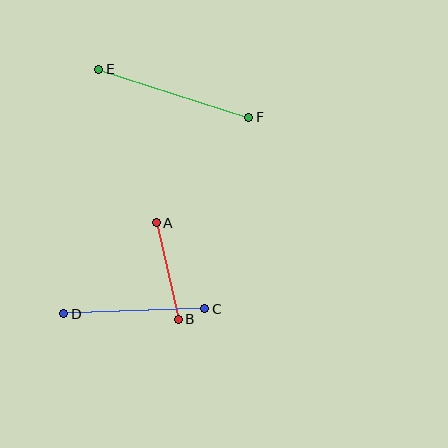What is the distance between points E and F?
The distance is approximately 158 pixels.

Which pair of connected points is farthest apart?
Points E and F are farthest apart.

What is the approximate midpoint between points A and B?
The midpoint is at approximately (167, 271) pixels.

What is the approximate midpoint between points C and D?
The midpoint is at approximately (134, 311) pixels.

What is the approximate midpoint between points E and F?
The midpoint is at approximately (174, 93) pixels.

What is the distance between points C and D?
The distance is approximately 141 pixels.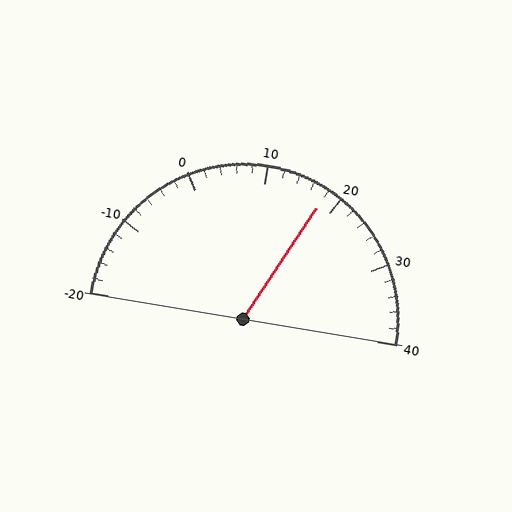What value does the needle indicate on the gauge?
The needle indicates approximately 18.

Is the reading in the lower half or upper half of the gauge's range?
The reading is in the upper half of the range (-20 to 40).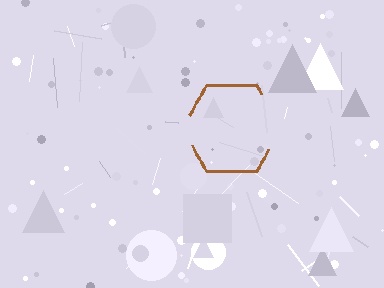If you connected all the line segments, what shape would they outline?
They would outline a hexagon.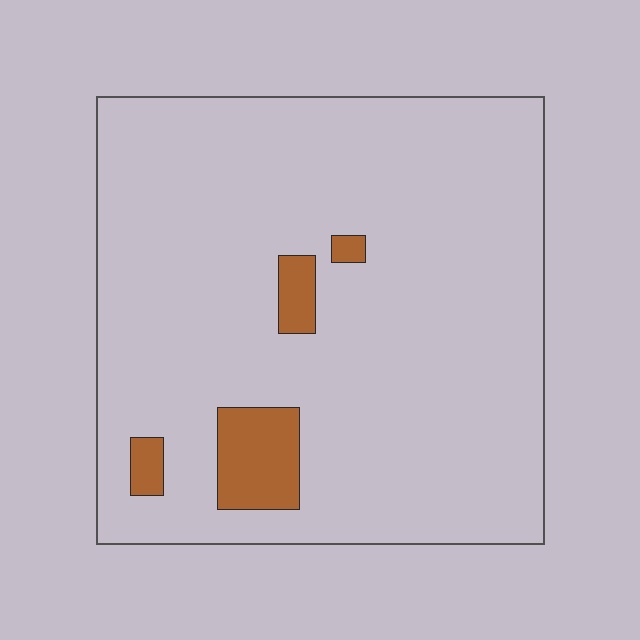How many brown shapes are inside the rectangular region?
4.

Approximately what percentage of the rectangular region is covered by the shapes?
Approximately 5%.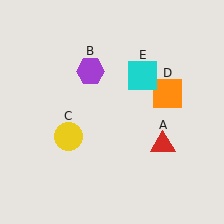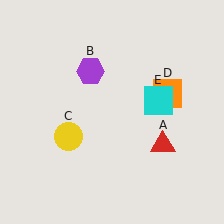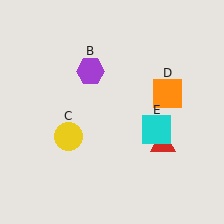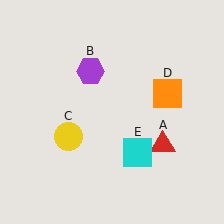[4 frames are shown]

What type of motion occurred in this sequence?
The cyan square (object E) rotated clockwise around the center of the scene.